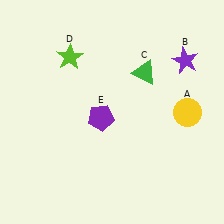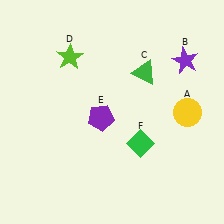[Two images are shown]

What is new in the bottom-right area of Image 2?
A green diamond (F) was added in the bottom-right area of Image 2.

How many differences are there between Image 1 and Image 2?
There is 1 difference between the two images.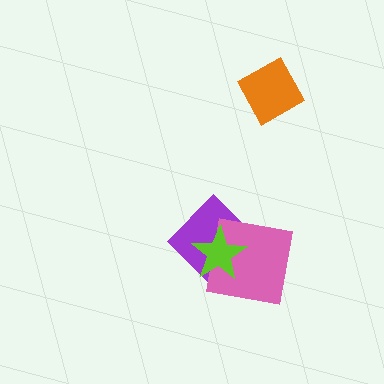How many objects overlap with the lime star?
2 objects overlap with the lime star.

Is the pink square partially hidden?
Yes, it is partially covered by another shape.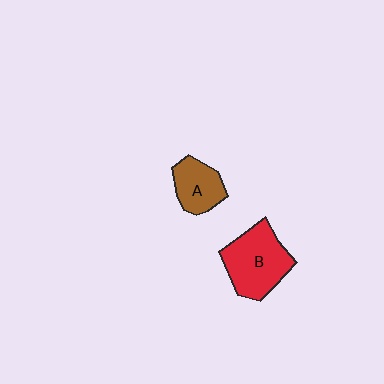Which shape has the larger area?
Shape B (red).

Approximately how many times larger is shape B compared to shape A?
Approximately 1.6 times.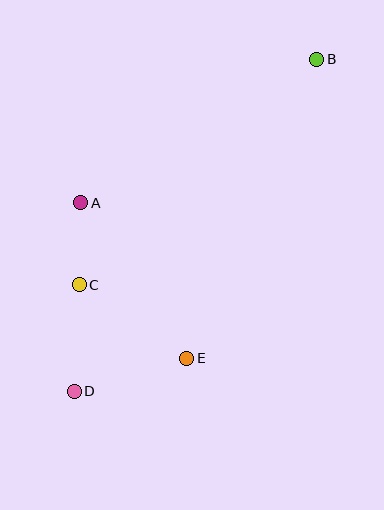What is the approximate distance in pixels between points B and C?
The distance between B and C is approximately 327 pixels.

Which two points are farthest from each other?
Points B and D are farthest from each other.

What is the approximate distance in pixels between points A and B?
The distance between A and B is approximately 276 pixels.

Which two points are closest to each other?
Points A and C are closest to each other.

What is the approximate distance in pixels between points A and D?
The distance between A and D is approximately 189 pixels.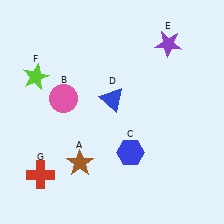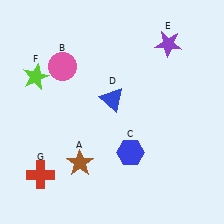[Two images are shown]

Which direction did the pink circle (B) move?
The pink circle (B) moved up.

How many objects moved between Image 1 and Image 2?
1 object moved between the two images.